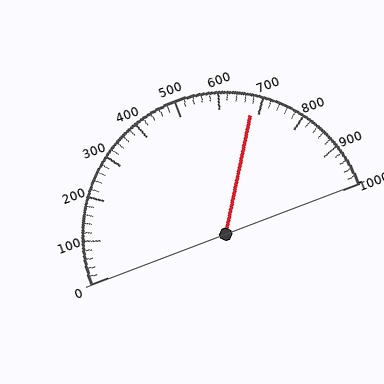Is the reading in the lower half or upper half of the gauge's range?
The reading is in the upper half of the range (0 to 1000).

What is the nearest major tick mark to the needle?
The nearest major tick mark is 700.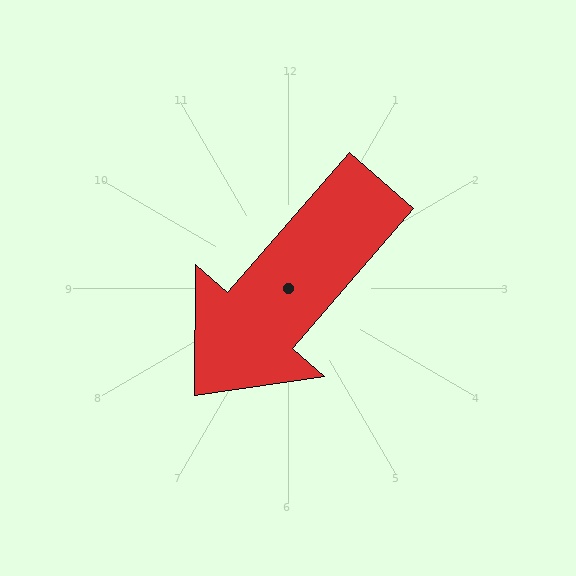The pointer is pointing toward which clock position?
Roughly 7 o'clock.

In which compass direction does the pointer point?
Southwest.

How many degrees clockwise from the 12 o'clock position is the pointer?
Approximately 221 degrees.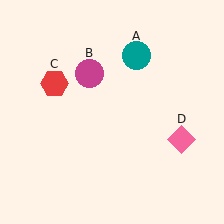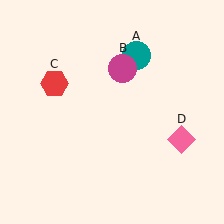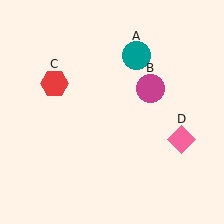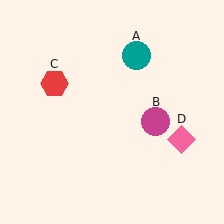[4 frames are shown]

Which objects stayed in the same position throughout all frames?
Teal circle (object A) and red hexagon (object C) and pink diamond (object D) remained stationary.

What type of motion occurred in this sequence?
The magenta circle (object B) rotated clockwise around the center of the scene.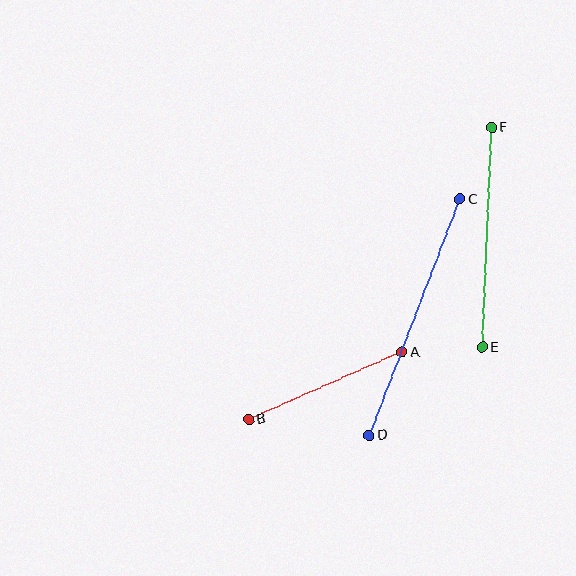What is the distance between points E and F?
The distance is approximately 220 pixels.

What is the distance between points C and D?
The distance is approximately 253 pixels.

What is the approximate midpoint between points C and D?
The midpoint is at approximately (414, 317) pixels.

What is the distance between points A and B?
The distance is approximately 167 pixels.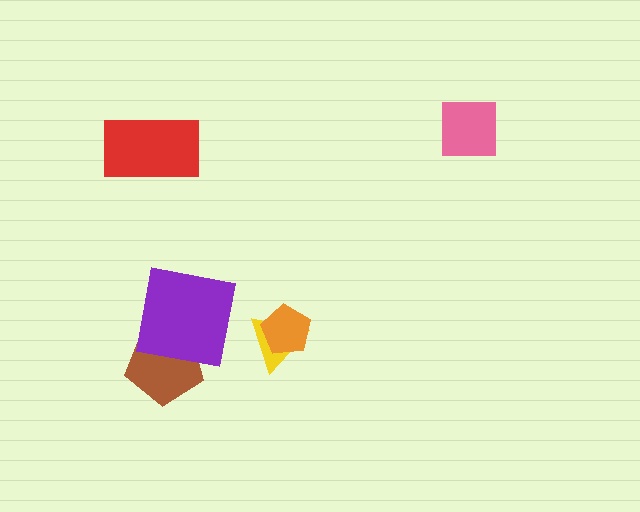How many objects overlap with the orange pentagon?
1 object overlaps with the orange pentagon.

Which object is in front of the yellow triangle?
The orange pentagon is in front of the yellow triangle.